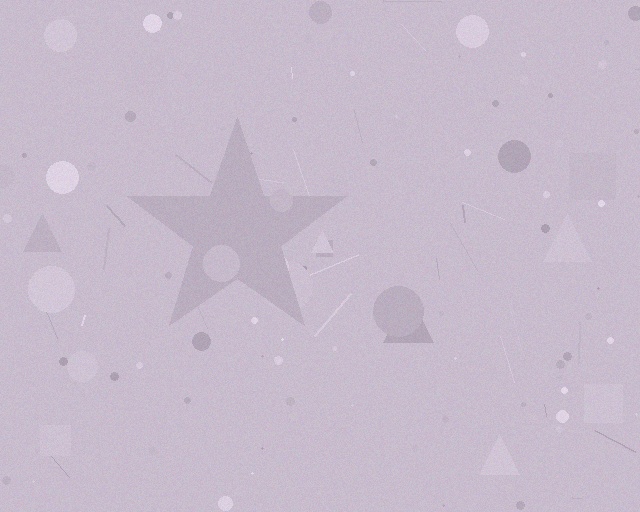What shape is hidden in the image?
A star is hidden in the image.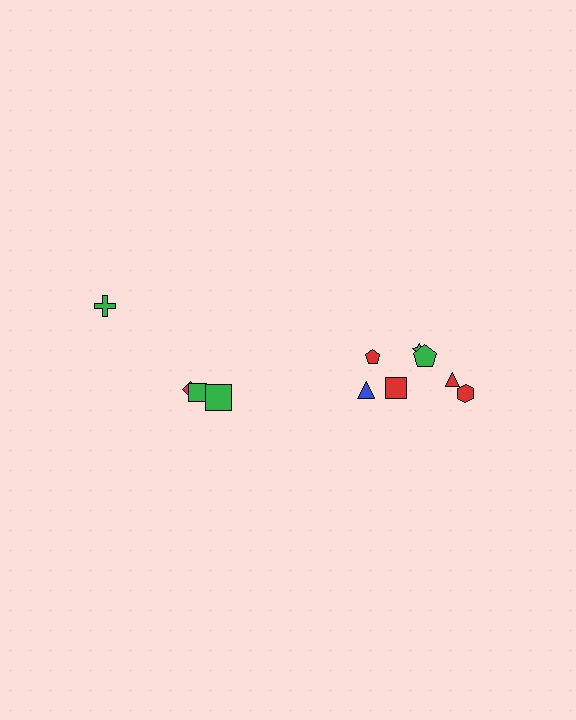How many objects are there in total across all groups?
There are 11 objects.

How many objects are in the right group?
There are 7 objects.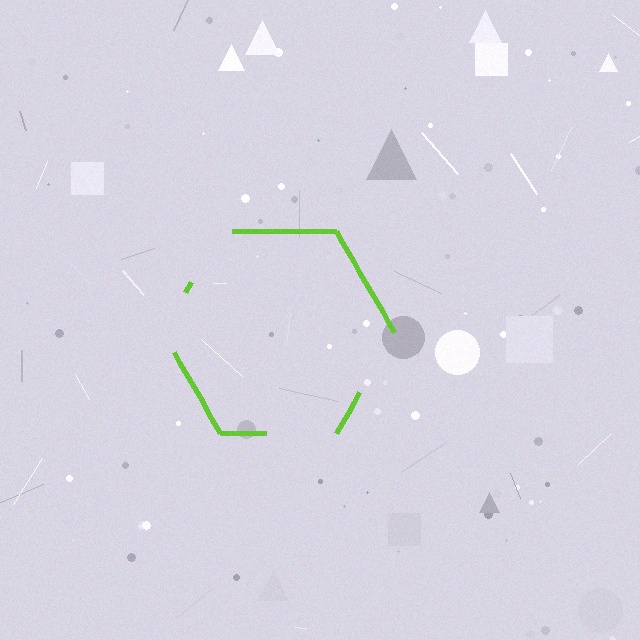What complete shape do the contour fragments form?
The contour fragments form a hexagon.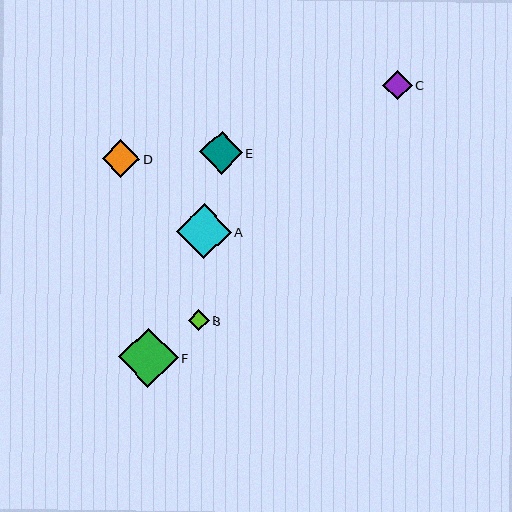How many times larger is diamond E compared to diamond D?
Diamond E is approximately 1.1 times the size of diamond D.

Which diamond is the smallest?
Diamond B is the smallest with a size of approximately 21 pixels.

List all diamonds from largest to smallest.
From largest to smallest: F, A, E, D, C, B.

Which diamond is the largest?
Diamond F is the largest with a size of approximately 59 pixels.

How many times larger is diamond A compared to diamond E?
Diamond A is approximately 1.3 times the size of diamond E.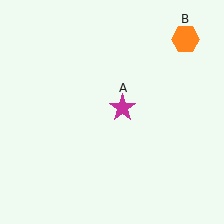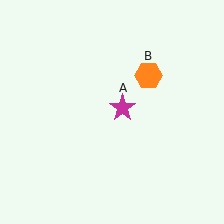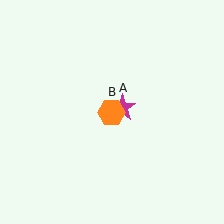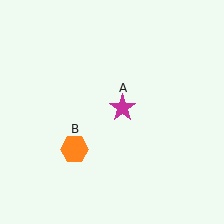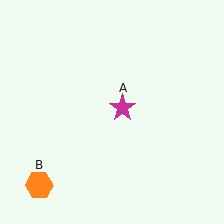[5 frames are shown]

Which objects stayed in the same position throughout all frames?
Magenta star (object A) remained stationary.